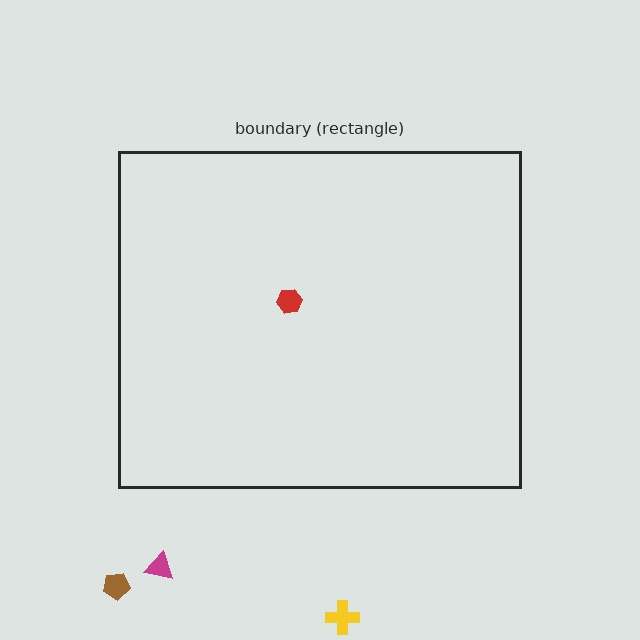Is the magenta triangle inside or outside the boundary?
Outside.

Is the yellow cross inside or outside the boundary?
Outside.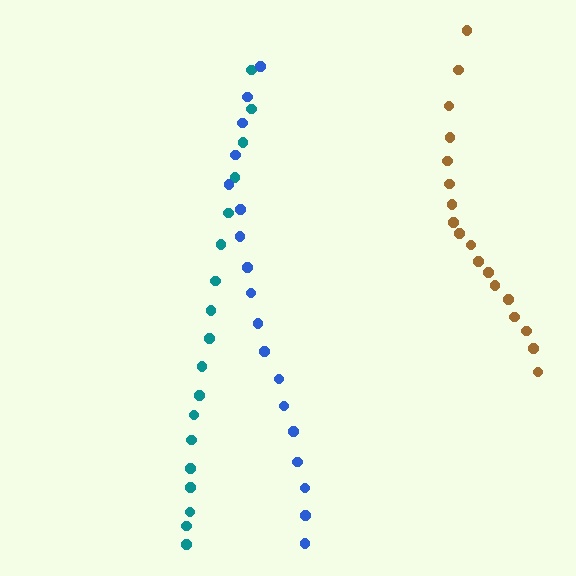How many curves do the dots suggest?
There are 3 distinct paths.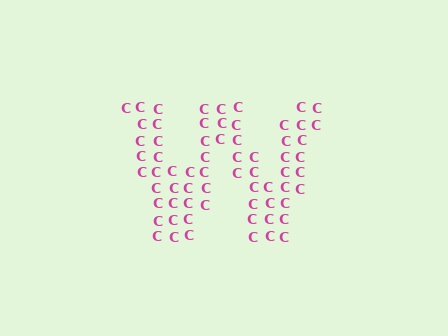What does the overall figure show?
The overall figure shows the letter W.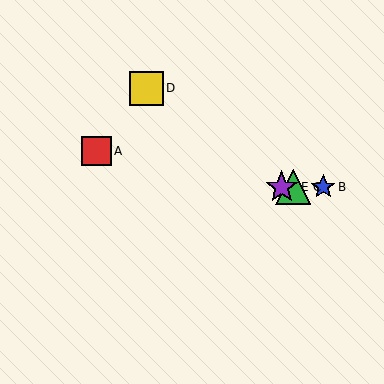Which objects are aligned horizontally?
Objects B, C, E are aligned horizontally.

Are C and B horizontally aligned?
Yes, both are at y≈187.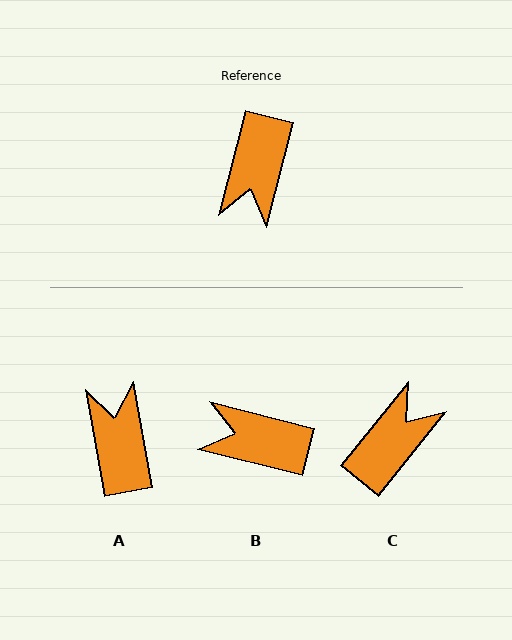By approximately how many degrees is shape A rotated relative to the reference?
Approximately 156 degrees clockwise.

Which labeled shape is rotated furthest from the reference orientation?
A, about 156 degrees away.